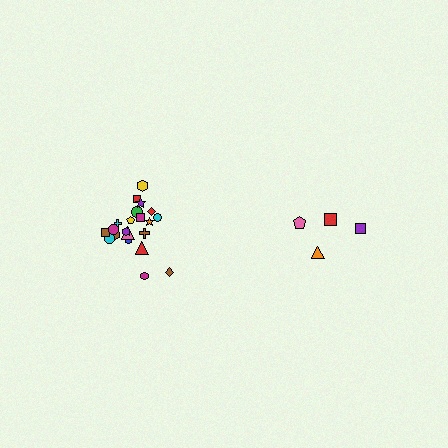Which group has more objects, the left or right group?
The left group.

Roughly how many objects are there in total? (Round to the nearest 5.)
Roughly 25 objects in total.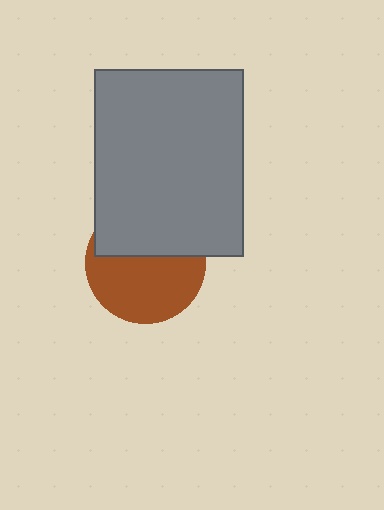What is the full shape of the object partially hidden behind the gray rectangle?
The partially hidden object is a brown circle.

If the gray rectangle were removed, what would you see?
You would see the complete brown circle.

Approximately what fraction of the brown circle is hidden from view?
Roughly 43% of the brown circle is hidden behind the gray rectangle.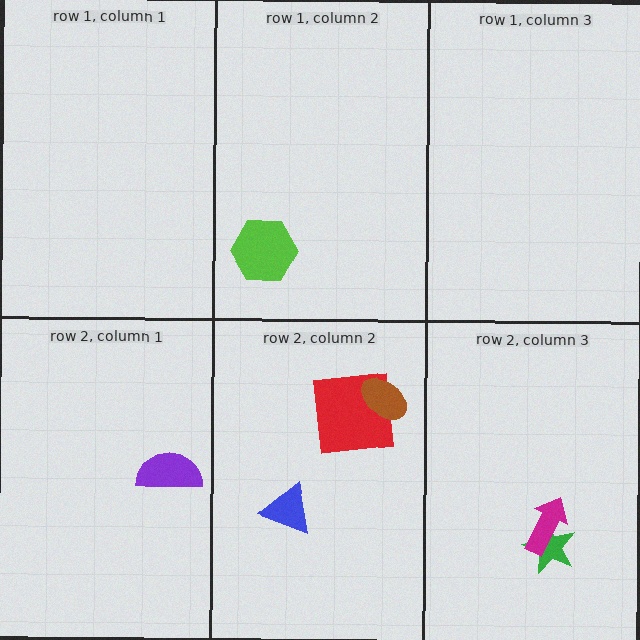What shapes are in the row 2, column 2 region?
The red square, the brown ellipse, the blue triangle.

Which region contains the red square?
The row 2, column 2 region.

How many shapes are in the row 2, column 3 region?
2.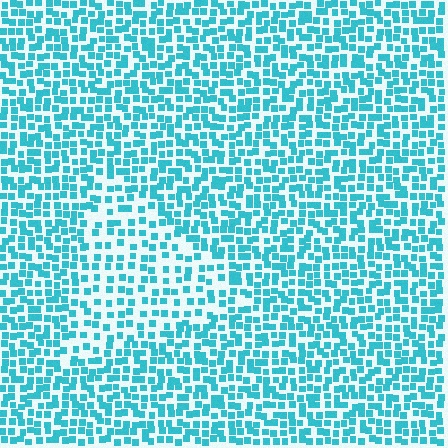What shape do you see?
I see a triangle.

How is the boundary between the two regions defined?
The boundary is defined by a change in element density (approximately 1.7x ratio). All elements are the same color, size, and shape.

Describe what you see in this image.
The image contains small cyan elements arranged at two different densities. A triangle-shaped region is visible where the elements are less densely packed than the surrounding area.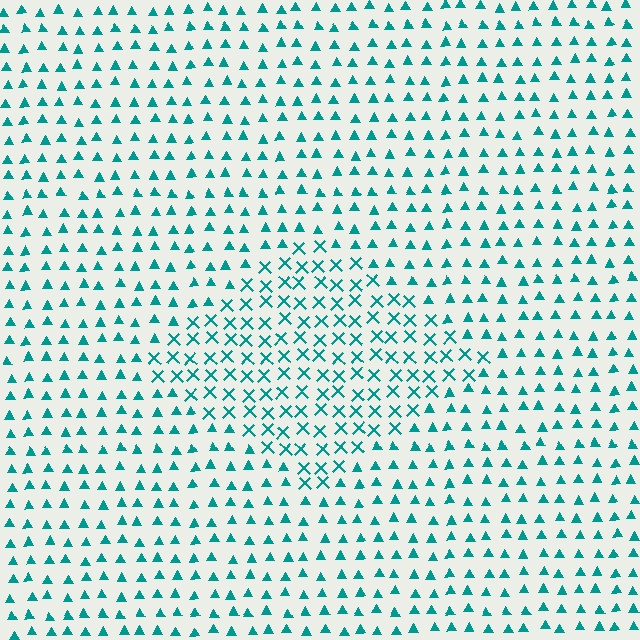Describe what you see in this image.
The image is filled with small teal elements arranged in a uniform grid. A diamond-shaped region contains X marks, while the surrounding area contains triangles. The boundary is defined purely by the change in element shape.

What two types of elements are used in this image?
The image uses X marks inside the diamond region and triangles outside it.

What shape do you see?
I see a diamond.